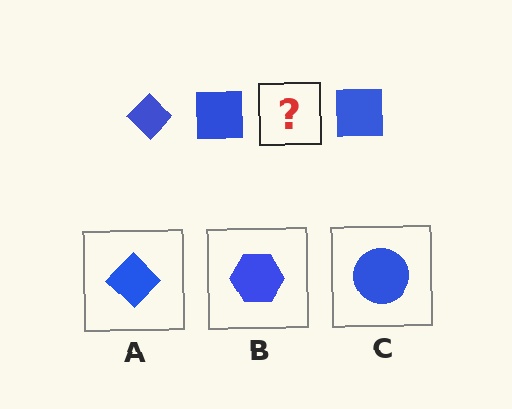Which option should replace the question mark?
Option A.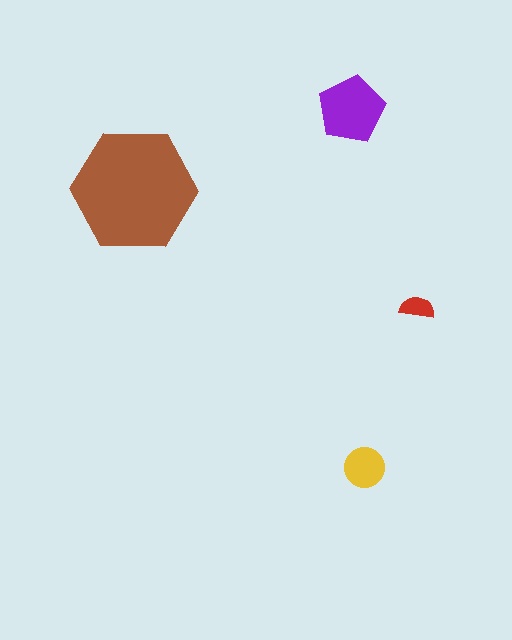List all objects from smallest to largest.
The red semicircle, the yellow circle, the purple pentagon, the brown hexagon.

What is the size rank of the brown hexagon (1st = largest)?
1st.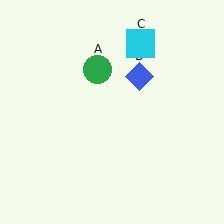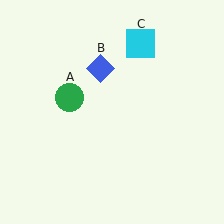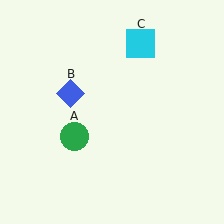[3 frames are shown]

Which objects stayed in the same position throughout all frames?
Cyan square (object C) remained stationary.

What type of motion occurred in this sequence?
The green circle (object A), blue diamond (object B) rotated counterclockwise around the center of the scene.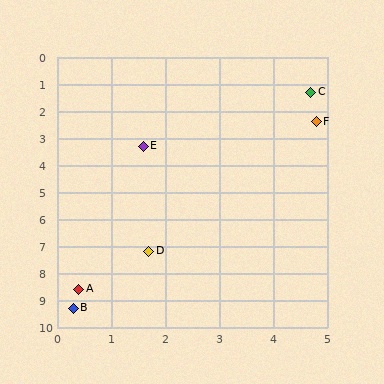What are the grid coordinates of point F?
Point F is at approximately (4.8, 2.4).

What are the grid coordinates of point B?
Point B is at approximately (0.3, 9.3).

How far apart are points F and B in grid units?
Points F and B are about 8.2 grid units apart.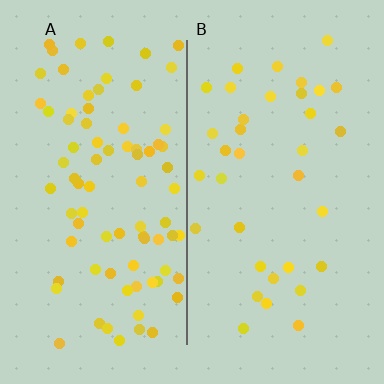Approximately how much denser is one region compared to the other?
Approximately 2.3× — region A over region B.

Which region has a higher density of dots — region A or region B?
A (the left).